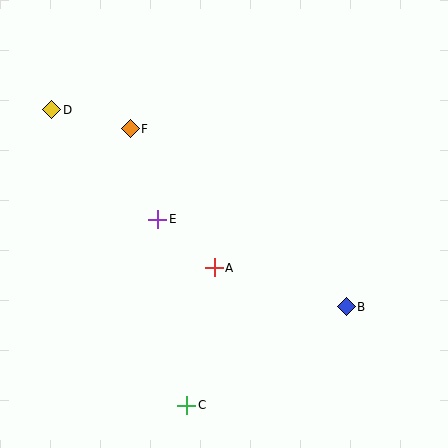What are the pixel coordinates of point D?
Point D is at (52, 110).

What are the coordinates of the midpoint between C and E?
The midpoint between C and E is at (172, 312).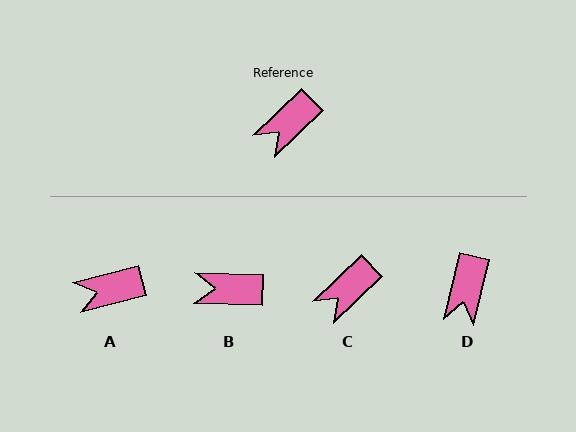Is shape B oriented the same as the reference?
No, it is off by about 46 degrees.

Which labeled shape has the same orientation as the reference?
C.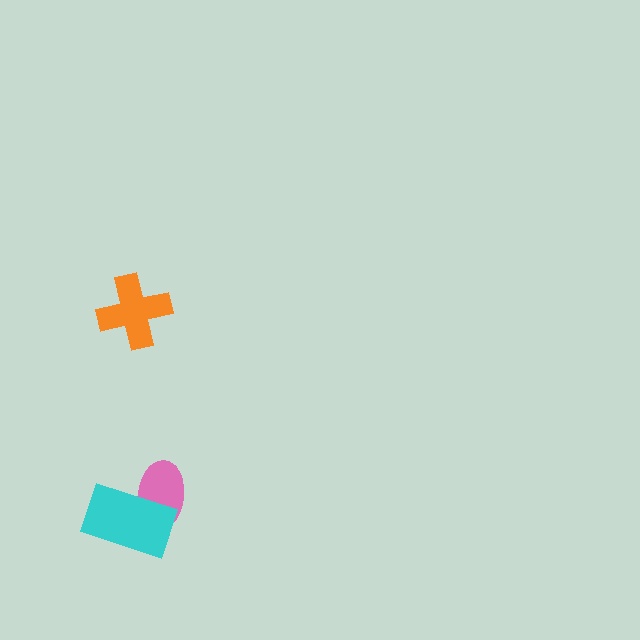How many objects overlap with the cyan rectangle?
1 object overlaps with the cyan rectangle.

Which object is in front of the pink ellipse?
The cyan rectangle is in front of the pink ellipse.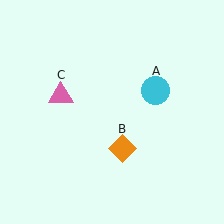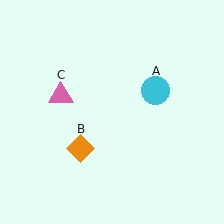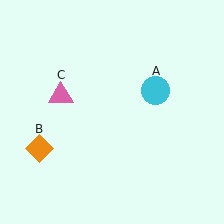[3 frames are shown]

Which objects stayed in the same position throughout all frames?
Cyan circle (object A) and pink triangle (object C) remained stationary.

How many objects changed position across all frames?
1 object changed position: orange diamond (object B).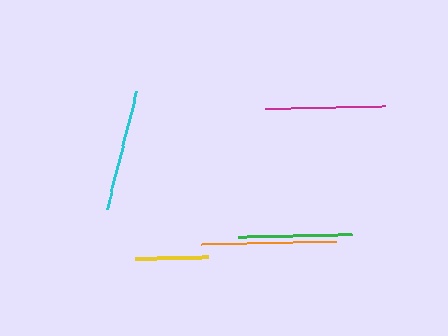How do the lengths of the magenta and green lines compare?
The magenta and green lines are approximately the same length.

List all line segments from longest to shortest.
From longest to shortest: orange, cyan, magenta, green, yellow.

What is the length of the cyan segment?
The cyan segment is approximately 122 pixels long.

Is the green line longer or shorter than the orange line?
The orange line is longer than the green line.